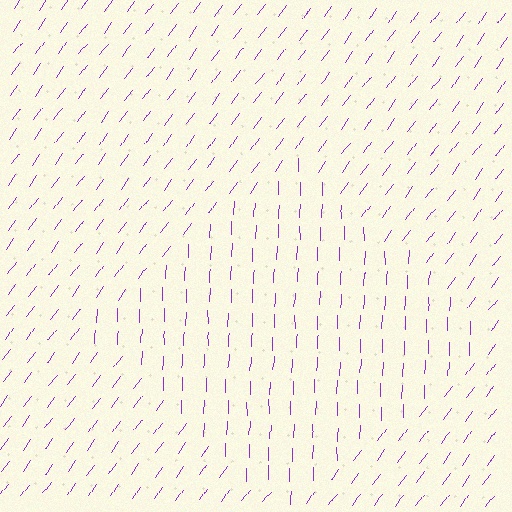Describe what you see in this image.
The image is filled with small purple line segments. A diamond region in the image has lines oriented differently from the surrounding lines, creating a visible texture boundary.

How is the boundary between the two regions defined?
The boundary is defined purely by a change in line orientation (approximately 35 degrees difference). All lines are the same color and thickness.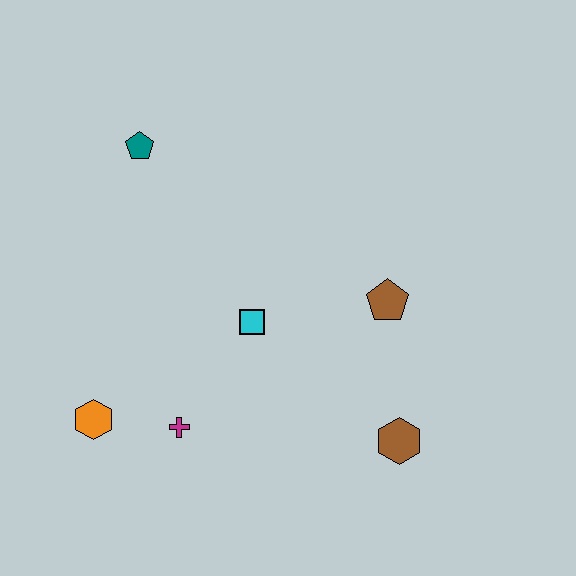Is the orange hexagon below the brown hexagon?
No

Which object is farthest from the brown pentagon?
The orange hexagon is farthest from the brown pentagon.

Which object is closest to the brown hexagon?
The brown pentagon is closest to the brown hexagon.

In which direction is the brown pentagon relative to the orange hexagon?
The brown pentagon is to the right of the orange hexagon.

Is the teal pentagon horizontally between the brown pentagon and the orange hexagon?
Yes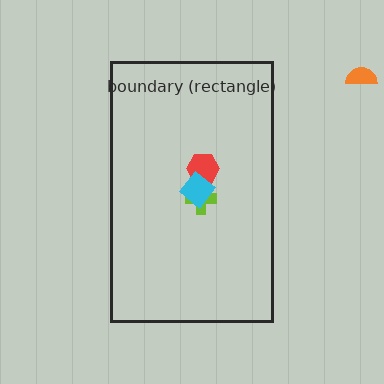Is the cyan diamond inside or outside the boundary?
Inside.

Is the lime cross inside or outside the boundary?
Inside.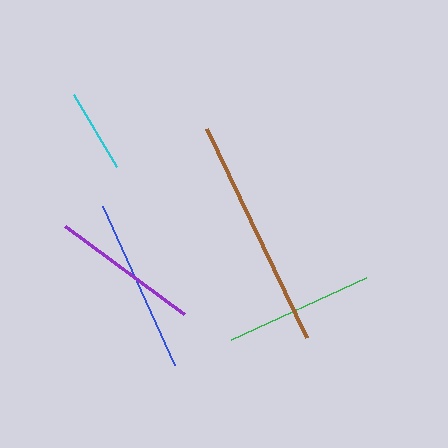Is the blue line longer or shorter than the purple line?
The blue line is longer than the purple line.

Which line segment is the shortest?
The cyan line is the shortest at approximately 84 pixels.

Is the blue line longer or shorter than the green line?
The blue line is longer than the green line.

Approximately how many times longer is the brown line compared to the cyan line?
The brown line is approximately 2.8 times the length of the cyan line.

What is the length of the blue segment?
The blue segment is approximately 175 pixels long.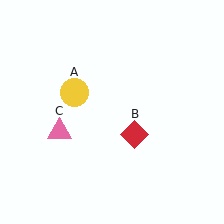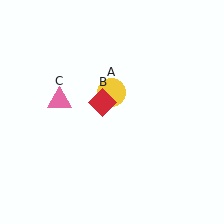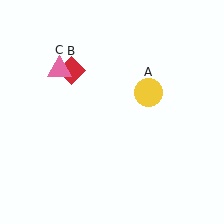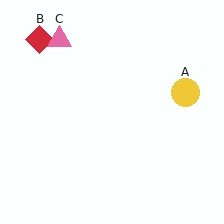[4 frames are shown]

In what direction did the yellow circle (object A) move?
The yellow circle (object A) moved right.